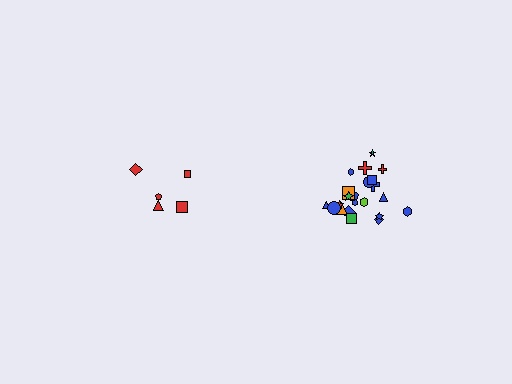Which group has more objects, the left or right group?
The right group.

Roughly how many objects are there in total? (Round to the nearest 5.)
Roughly 25 objects in total.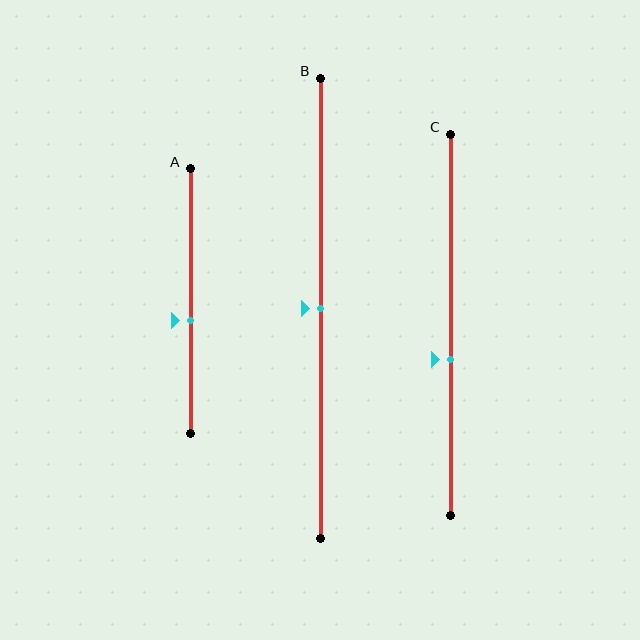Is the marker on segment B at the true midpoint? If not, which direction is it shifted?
Yes, the marker on segment B is at the true midpoint.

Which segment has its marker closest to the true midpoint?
Segment B has its marker closest to the true midpoint.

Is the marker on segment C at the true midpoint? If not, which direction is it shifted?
No, the marker on segment C is shifted downward by about 9% of the segment length.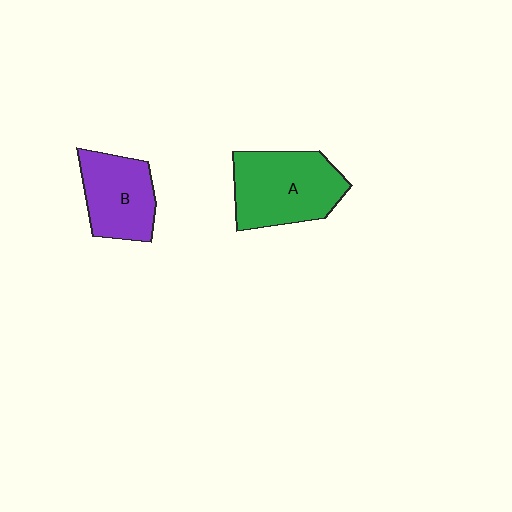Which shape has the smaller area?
Shape B (purple).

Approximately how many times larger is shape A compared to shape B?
Approximately 1.3 times.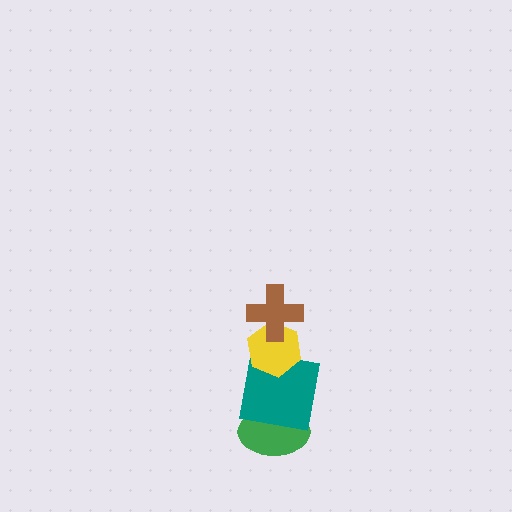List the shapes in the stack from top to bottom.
From top to bottom: the brown cross, the yellow hexagon, the teal square, the green ellipse.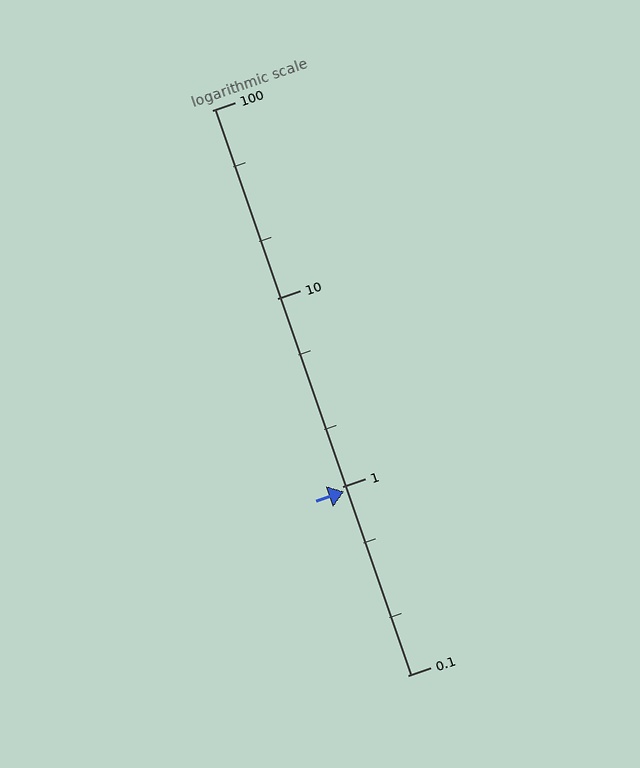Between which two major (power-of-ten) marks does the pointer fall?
The pointer is between 0.1 and 1.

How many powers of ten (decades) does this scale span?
The scale spans 3 decades, from 0.1 to 100.